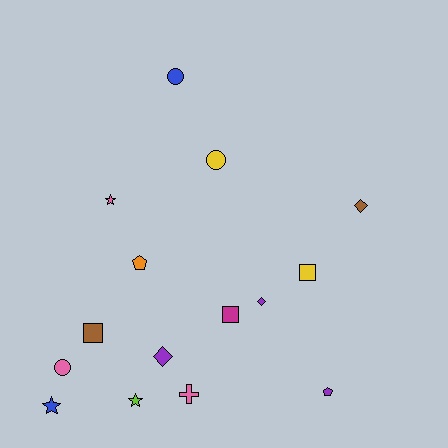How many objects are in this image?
There are 15 objects.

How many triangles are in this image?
There are no triangles.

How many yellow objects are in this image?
There are 2 yellow objects.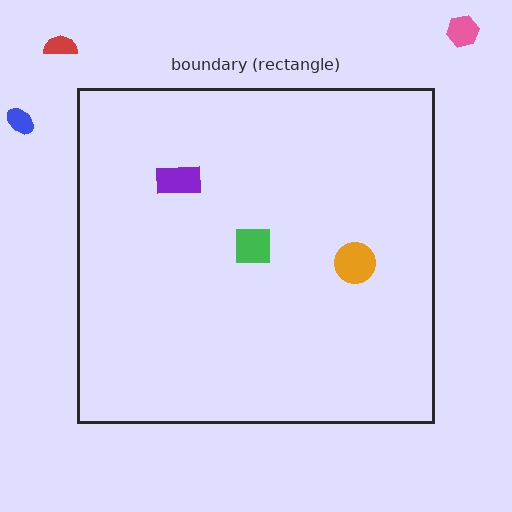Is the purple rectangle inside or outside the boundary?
Inside.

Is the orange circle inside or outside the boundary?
Inside.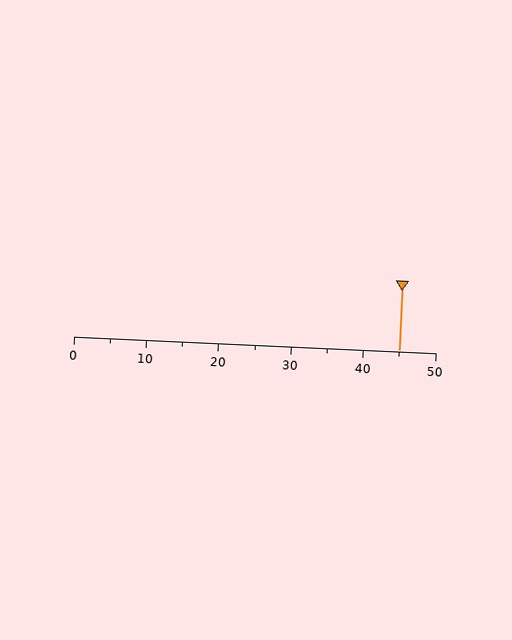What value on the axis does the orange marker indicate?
The marker indicates approximately 45.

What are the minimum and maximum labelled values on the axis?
The axis runs from 0 to 50.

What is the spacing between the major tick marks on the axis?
The major ticks are spaced 10 apart.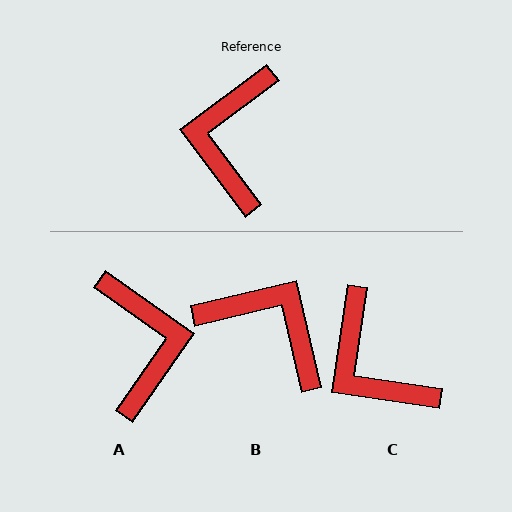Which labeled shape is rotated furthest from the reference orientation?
A, about 162 degrees away.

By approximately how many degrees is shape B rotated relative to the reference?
Approximately 114 degrees clockwise.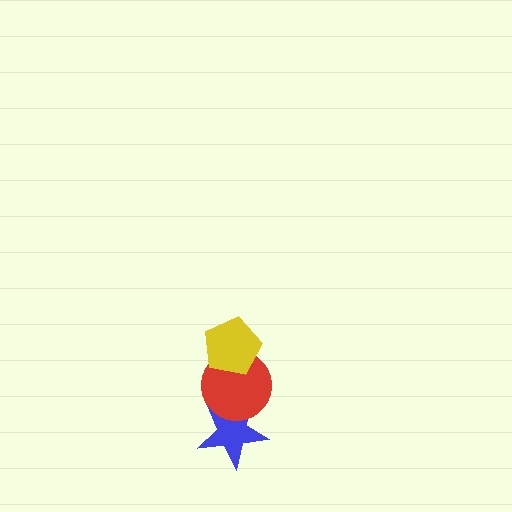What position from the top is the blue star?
The blue star is 3rd from the top.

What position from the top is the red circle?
The red circle is 2nd from the top.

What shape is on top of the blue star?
The red circle is on top of the blue star.